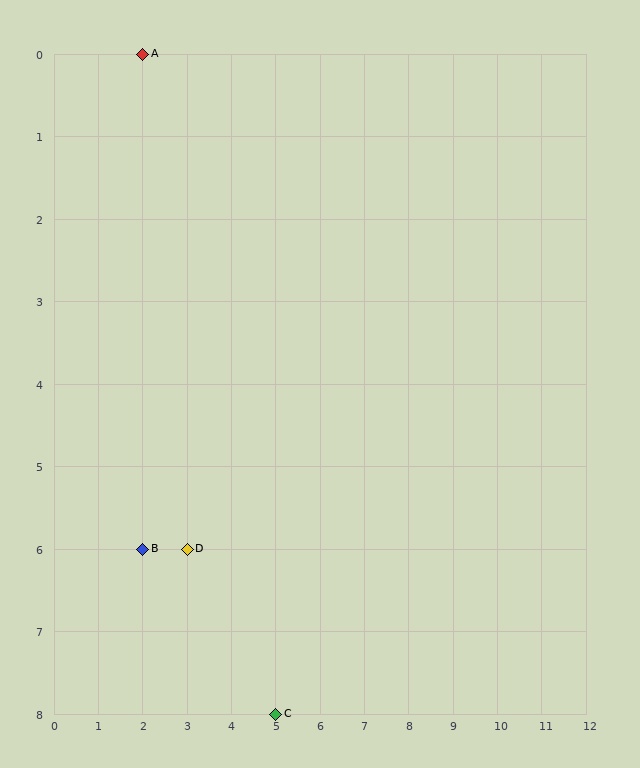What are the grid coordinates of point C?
Point C is at grid coordinates (5, 8).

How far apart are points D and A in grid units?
Points D and A are 1 column and 6 rows apart (about 6.1 grid units diagonally).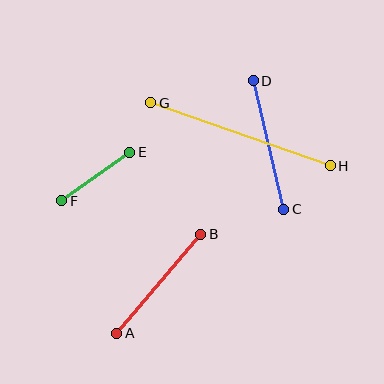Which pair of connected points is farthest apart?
Points G and H are farthest apart.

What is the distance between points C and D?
The distance is approximately 132 pixels.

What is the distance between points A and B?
The distance is approximately 130 pixels.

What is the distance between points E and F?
The distance is approximately 83 pixels.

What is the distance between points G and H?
The distance is approximately 190 pixels.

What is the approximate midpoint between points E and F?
The midpoint is at approximately (96, 177) pixels.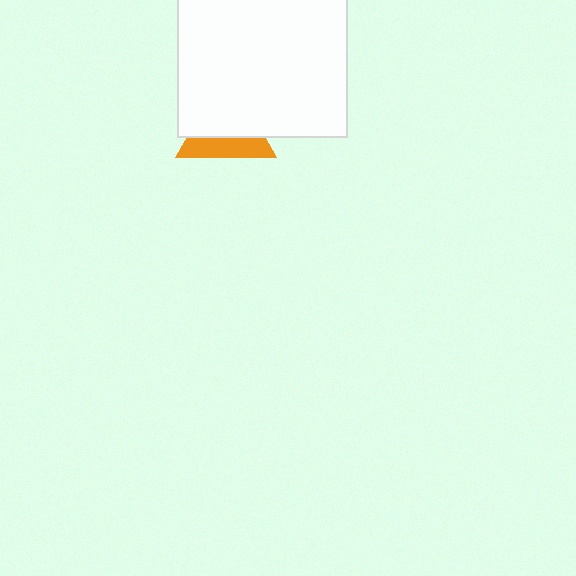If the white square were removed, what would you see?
You would see the complete orange triangle.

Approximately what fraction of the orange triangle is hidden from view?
Roughly 60% of the orange triangle is hidden behind the white square.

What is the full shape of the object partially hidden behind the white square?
The partially hidden object is an orange triangle.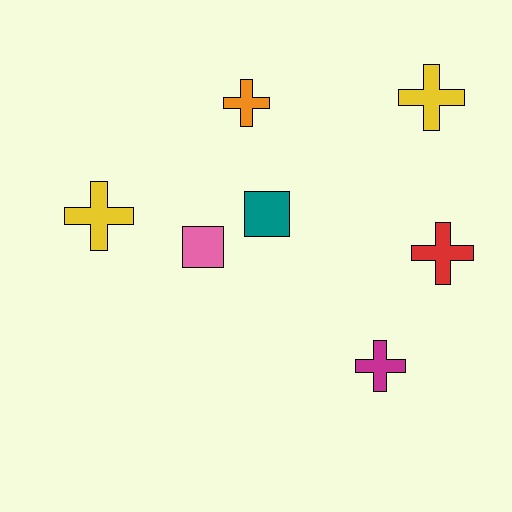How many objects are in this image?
There are 7 objects.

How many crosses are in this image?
There are 5 crosses.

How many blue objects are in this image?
There are no blue objects.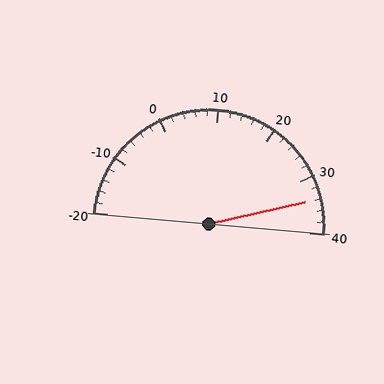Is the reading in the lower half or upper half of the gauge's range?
The reading is in the upper half of the range (-20 to 40).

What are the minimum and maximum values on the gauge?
The gauge ranges from -20 to 40.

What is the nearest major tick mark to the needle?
The nearest major tick mark is 30.